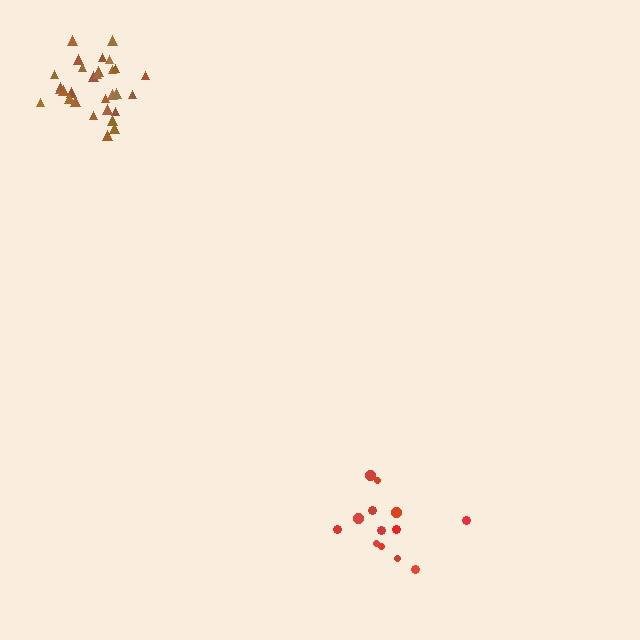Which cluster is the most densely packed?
Brown.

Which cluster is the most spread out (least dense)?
Red.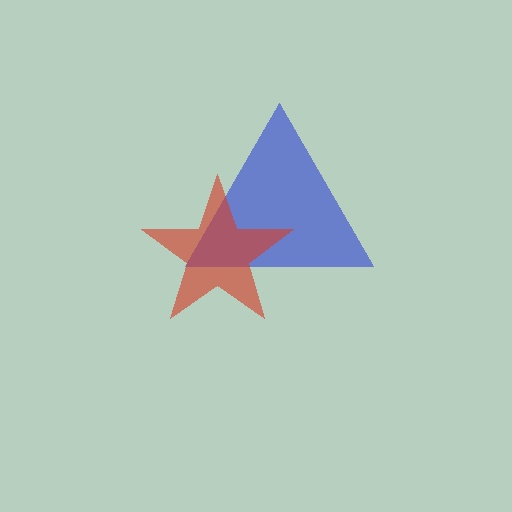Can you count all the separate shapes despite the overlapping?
Yes, there are 2 separate shapes.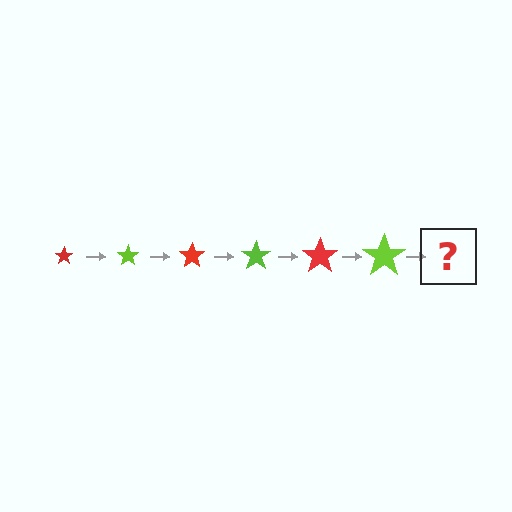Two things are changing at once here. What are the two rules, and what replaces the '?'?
The two rules are that the star grows larger each step and the color cycles through red and lime. The '?' should be a red star, larger than the previous one.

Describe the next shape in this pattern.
It should be a red star, larger than the previous one.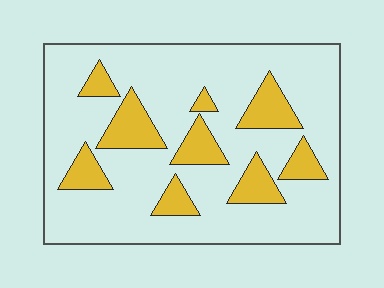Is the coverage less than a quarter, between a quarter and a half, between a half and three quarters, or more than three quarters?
Less than a quarter.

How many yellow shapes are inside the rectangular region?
9.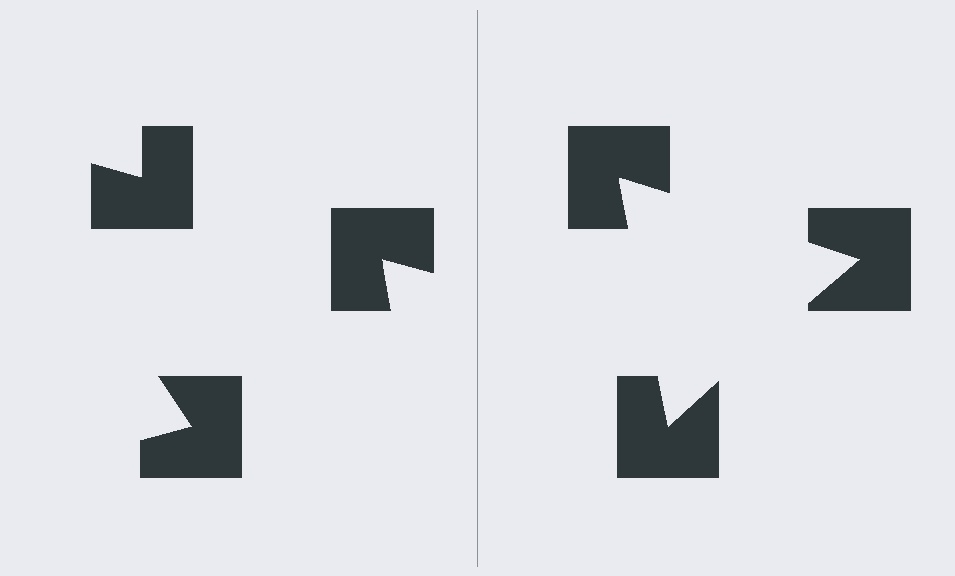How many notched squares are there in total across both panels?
6 — 3 on each side.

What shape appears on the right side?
An illusory triangle.